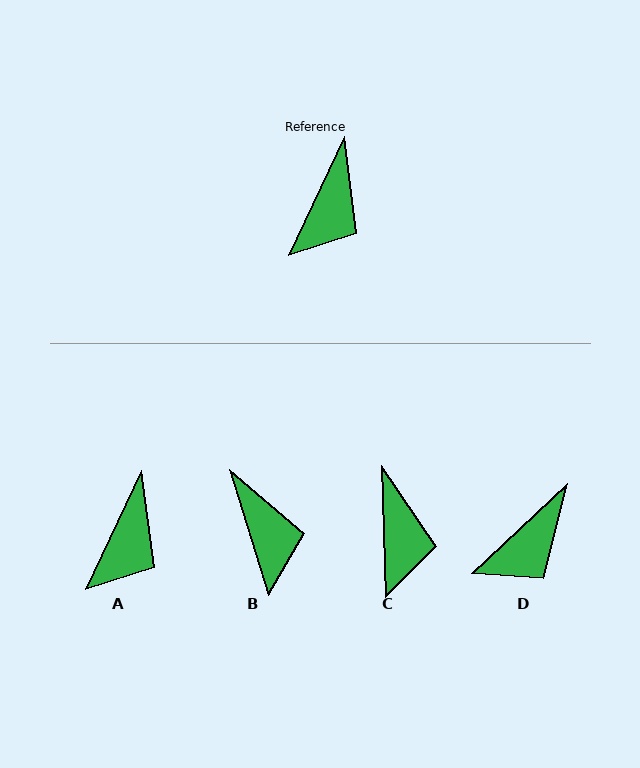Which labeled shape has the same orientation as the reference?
A.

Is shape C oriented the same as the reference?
No, it is off by about 27 degrees.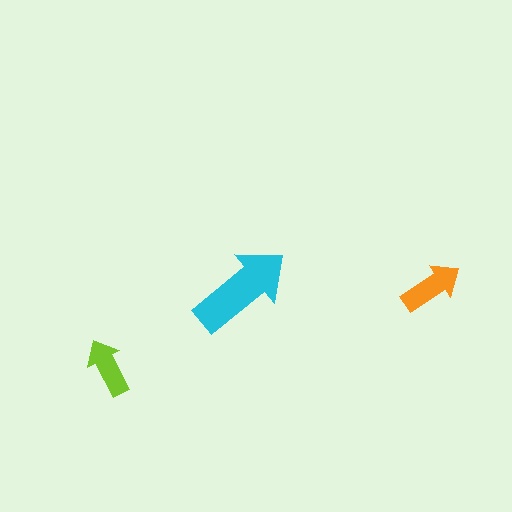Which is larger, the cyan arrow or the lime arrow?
The cyan one.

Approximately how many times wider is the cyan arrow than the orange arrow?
About 1.5 times wider.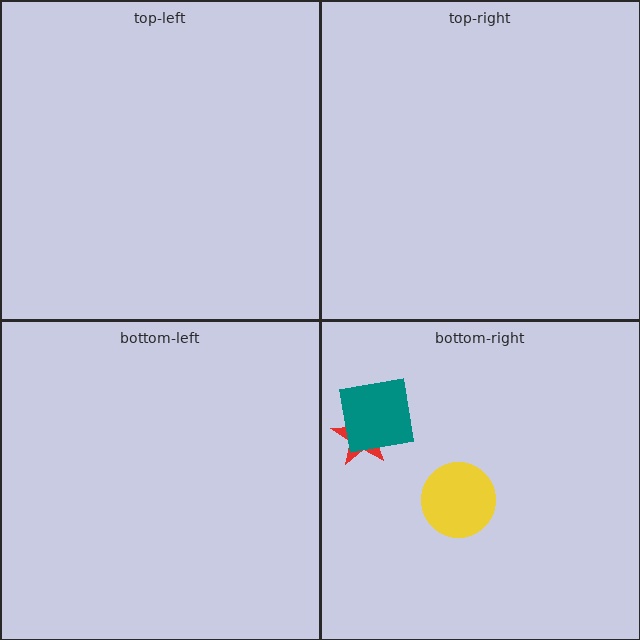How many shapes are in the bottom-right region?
3.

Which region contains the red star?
The bottom-right region.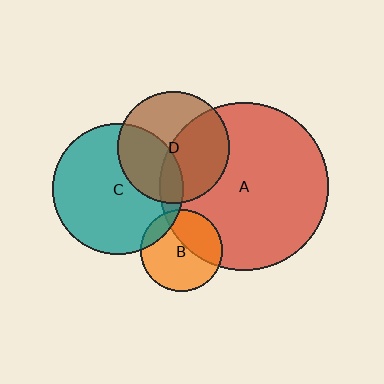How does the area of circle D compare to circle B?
Approximately 1.9 times.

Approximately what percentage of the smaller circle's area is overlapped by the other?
Approximately 15%.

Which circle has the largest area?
Circle A (red).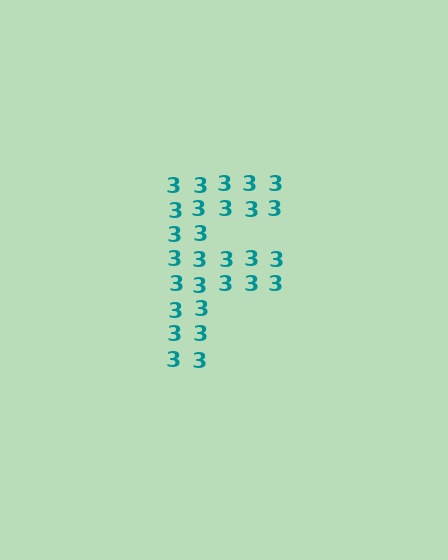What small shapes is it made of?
It is made of small digit 3's.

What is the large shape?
The large shape is the letter F.